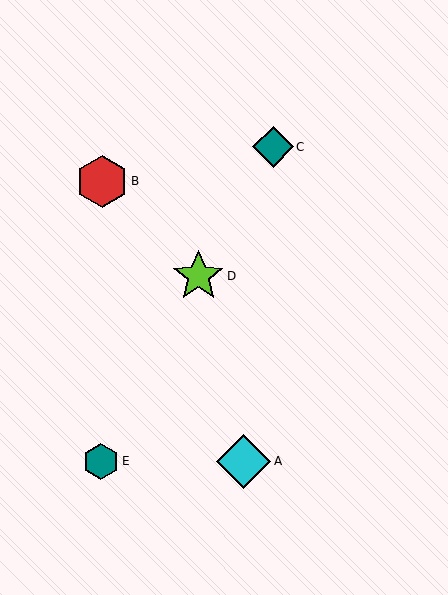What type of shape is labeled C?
Shape C is a teal diamond.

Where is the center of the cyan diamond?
The center of the cyan diamond is at (244, 461).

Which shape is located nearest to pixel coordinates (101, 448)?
The teal hexagon (labeled E) at (101, 461) is nearest to that location.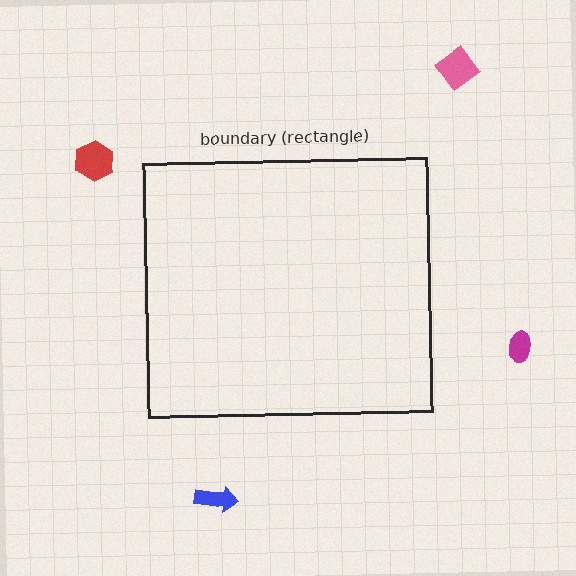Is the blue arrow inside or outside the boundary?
Outside.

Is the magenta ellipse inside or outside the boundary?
Outside.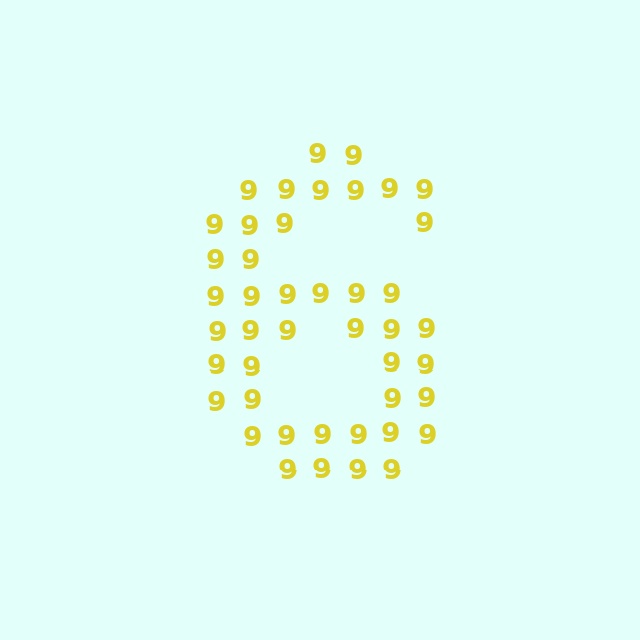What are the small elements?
The small elements are digit 9's.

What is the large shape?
The large shape is the digit 6.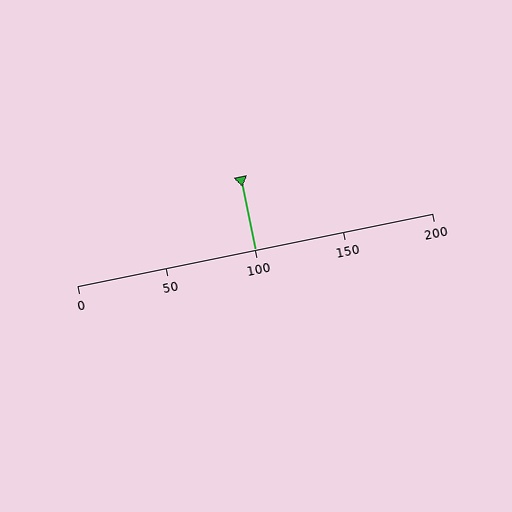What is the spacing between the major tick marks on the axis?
The major ticks are spaced 50 apart.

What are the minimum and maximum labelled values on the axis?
The axis runs from 0 to 200.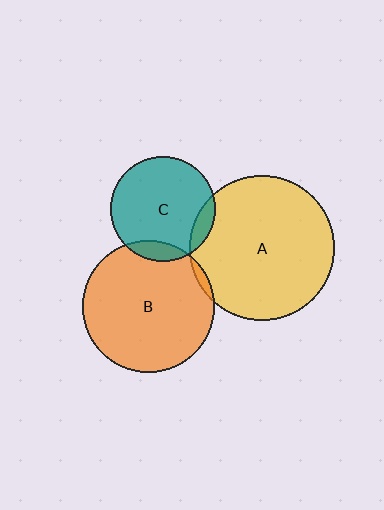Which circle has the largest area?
Circle A (yellow).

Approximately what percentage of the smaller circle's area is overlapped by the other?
Approximately 10%.